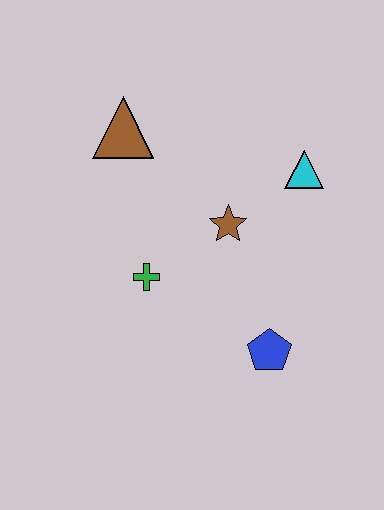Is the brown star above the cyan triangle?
No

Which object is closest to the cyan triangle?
The brown star is closest to the cyan triangle.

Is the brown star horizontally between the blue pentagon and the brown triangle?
Yes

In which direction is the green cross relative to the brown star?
The green cross is to the left of the brown star.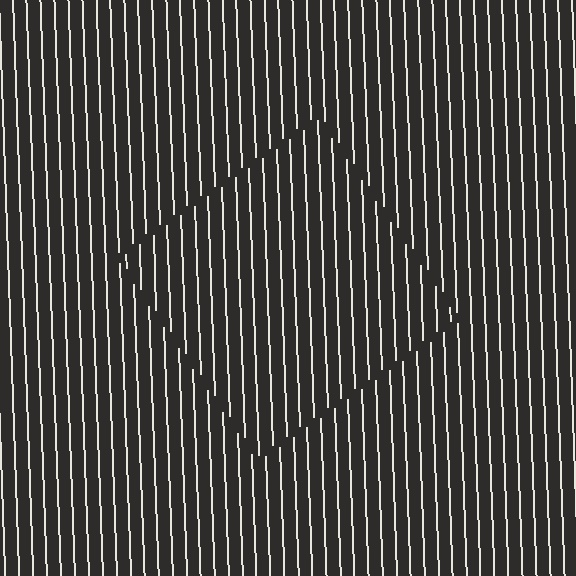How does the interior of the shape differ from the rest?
The interior of the shape contains the same grating, shifted by half a period — the contour is defined by the phase discontinuity where line-ends from the inner and outer gratings abut.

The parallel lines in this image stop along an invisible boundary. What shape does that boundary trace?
An illusory square. The interior of the shape contains the same grating, shifted by half a period — the contour is defined by the phase discontinuity where line-ends from the inner and outer gratings abut.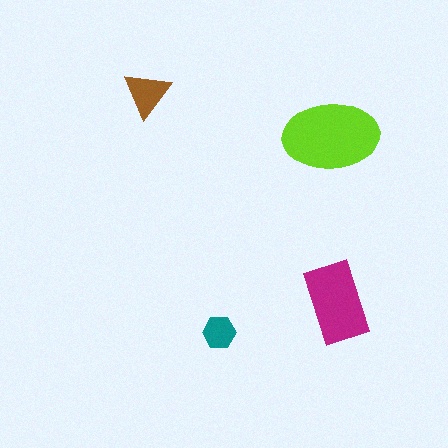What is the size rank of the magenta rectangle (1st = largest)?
2nd.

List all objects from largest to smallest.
The lime ellipse, the magenta rectangle, the brown triangle, the teal hexagon.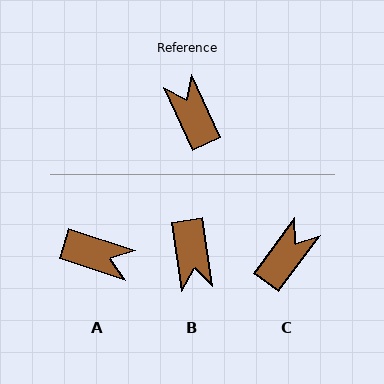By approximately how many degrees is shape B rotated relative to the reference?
Approximately 164 degrees counter-clockwise.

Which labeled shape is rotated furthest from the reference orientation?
B, about 164 degrees away.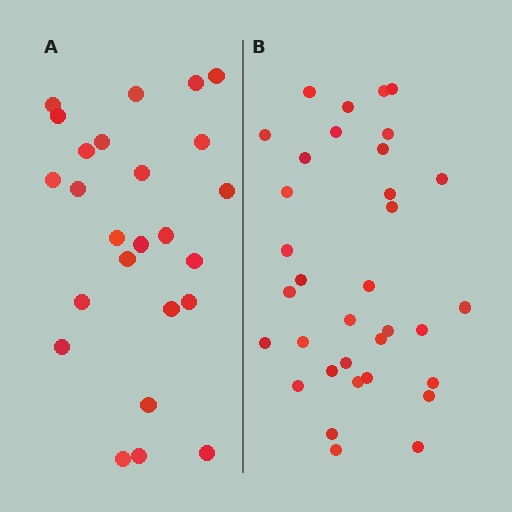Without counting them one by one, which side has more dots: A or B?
Region B (the right region) has more dots.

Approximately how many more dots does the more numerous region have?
Region B has roughly 8 or so more dots than region A.